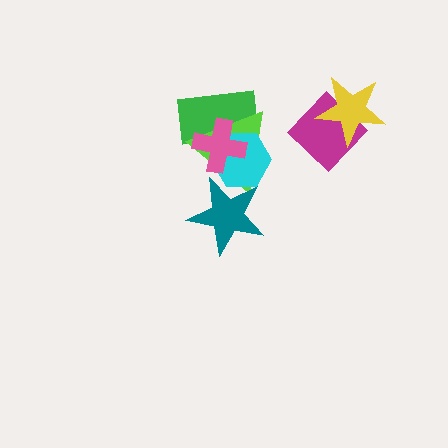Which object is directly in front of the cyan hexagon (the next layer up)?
The teal star is directly in front of the cyan hexagon.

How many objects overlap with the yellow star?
1 object overlaps with the yellow star.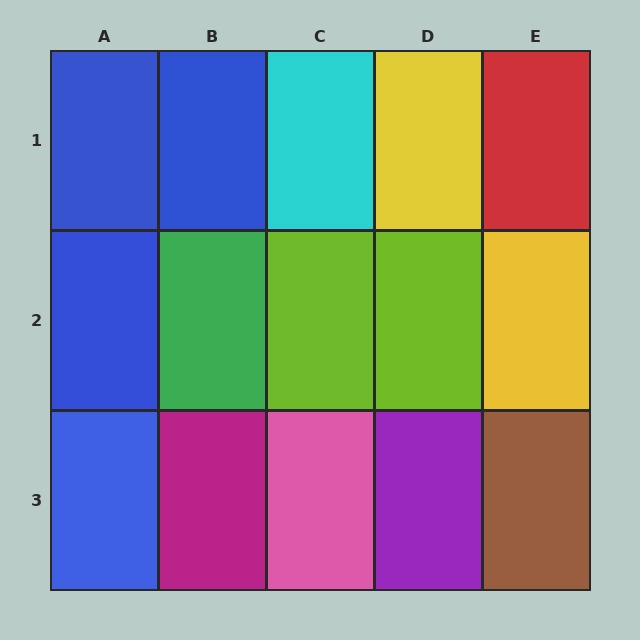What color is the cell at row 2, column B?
Green.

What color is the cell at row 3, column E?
Brown.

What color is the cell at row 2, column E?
Yellow.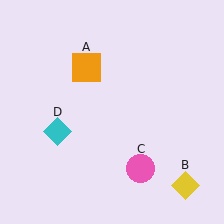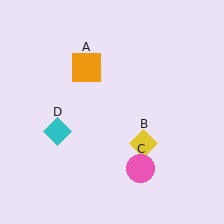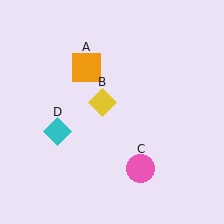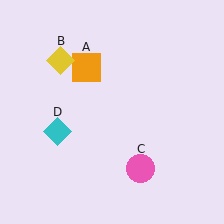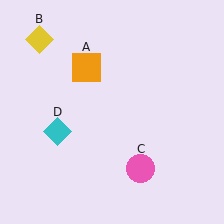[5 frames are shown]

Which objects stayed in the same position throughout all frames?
Orange square (object A) and pink circle (object C) and cyan diamond (object D) remained stationary.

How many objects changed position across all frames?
1 object changed position: yellow diamond (object B).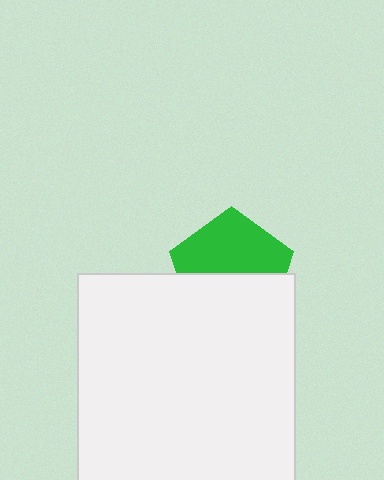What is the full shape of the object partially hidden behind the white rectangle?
The partially hidden object is a green pentagon.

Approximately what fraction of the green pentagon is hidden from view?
Roughly 47% of the green pentagon is hidden behind the white rectangle.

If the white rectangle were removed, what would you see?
You would see the complete green pentagon.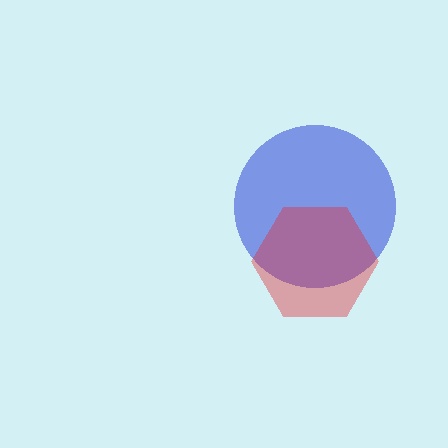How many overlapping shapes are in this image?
There are 2 overlapping shapes in the image.